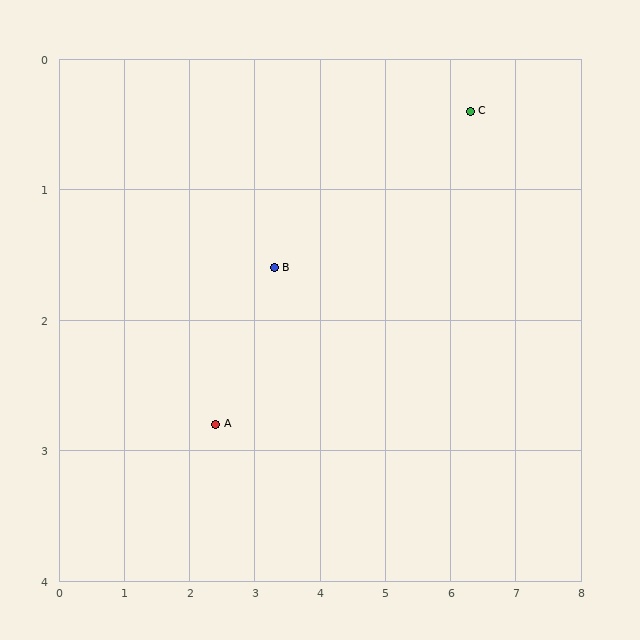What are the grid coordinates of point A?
Point A is at approximately (2.4, 2.8).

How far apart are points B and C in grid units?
Points B and C are about 3.2 grid units apart.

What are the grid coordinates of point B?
Point B is at approximately (3.3, 1.6).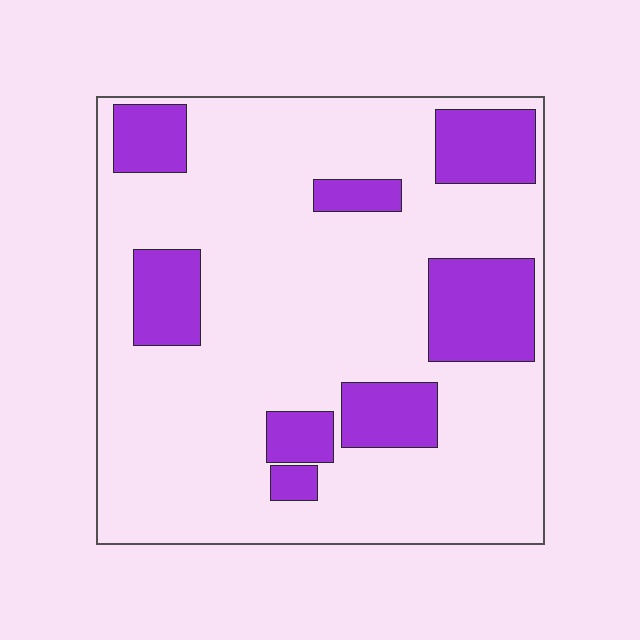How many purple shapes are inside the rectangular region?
8.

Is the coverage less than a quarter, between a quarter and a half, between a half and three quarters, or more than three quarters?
Less than a quarter.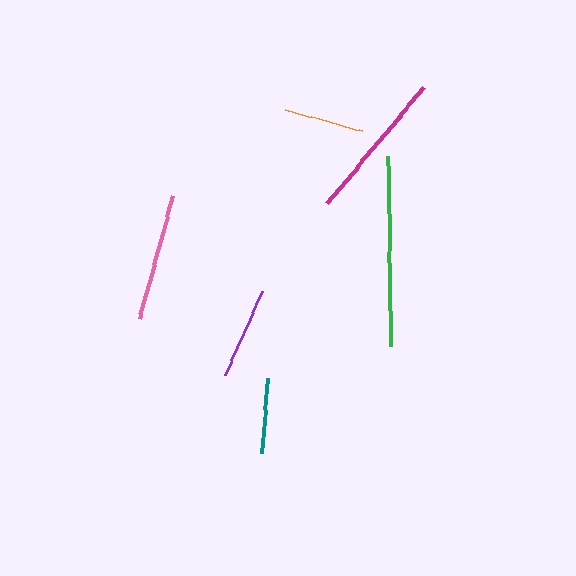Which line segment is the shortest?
The teal line is the shortest at approximately 74 pixels.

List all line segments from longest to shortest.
From longest to shortest: green, magenta, pink, purple, orange, teal.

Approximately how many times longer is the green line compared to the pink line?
The green line is approximately 1.5 times the length of the pink line.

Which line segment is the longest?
The green line is the longest at approximately 190 pixels.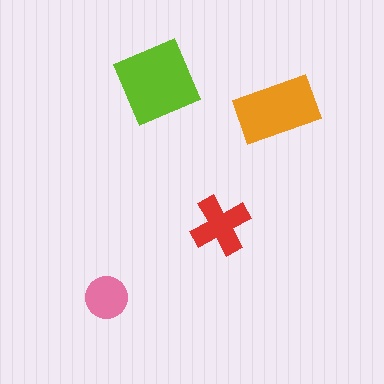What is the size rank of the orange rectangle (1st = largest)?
2nd.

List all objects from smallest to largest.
The pink circle, the red cross, the orange rectangle, the lime diamond.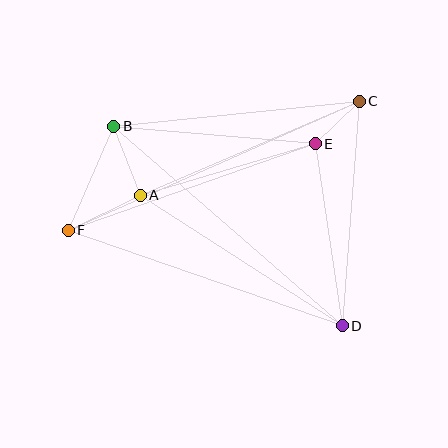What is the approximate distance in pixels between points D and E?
The distance between D and E is approximately 184 pixels.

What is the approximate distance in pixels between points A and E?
The distance between A and E is approximately 183 pixels.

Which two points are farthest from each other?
Points C and F are farthest from each other.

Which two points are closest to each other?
Points C and E are closest to each other.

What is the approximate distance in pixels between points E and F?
The distance between E and F is approximately 262 pixels.